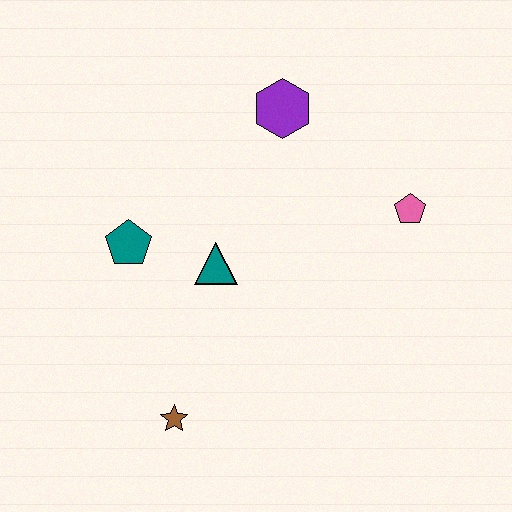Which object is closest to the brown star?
The teal triangle is closest to the brown star.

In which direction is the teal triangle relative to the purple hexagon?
The teal triangle is below the purple hexagon.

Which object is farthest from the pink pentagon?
The brown star is farthest from the pink pentagon.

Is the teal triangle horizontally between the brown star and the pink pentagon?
Yes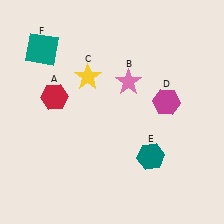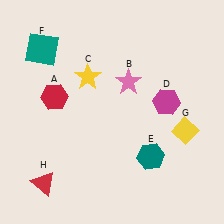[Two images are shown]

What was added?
A yellow diamond (G), a red triangle (H) were added in Image 2.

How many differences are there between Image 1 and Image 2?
There are 2 differences between the two images.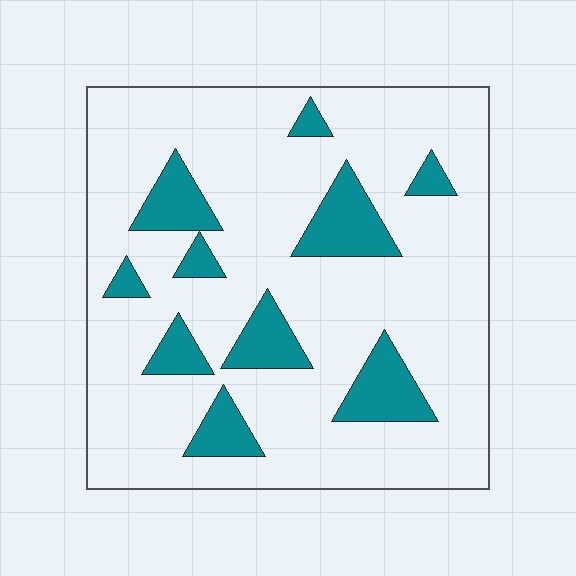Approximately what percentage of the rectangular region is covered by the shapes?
Approximately 20%.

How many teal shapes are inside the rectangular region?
10.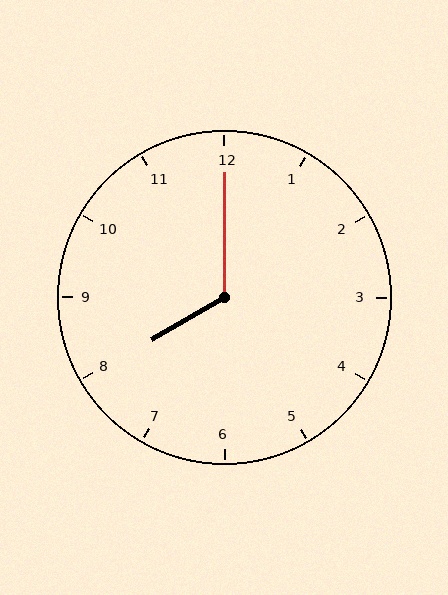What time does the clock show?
8:00.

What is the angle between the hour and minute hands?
Approximately 120 degrees.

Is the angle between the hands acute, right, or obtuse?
It is obtuse.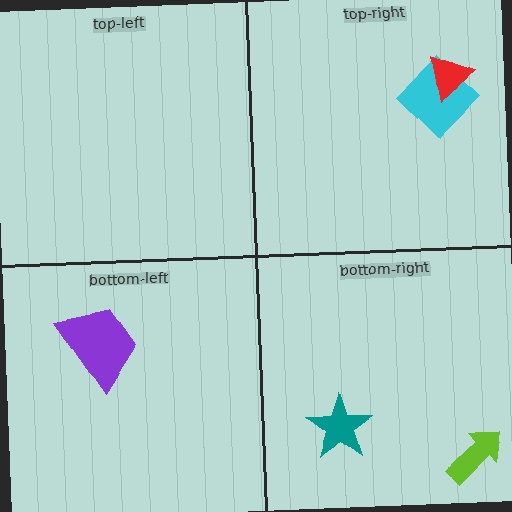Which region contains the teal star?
The bottom-right region.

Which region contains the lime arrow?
The bottom-right region.